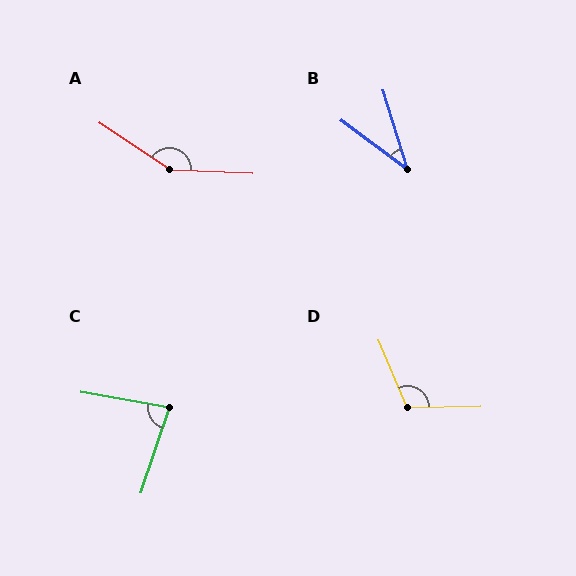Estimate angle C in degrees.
Approximately 81 degrees.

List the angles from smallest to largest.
B (36°), C (81°), D (112°), A (149°).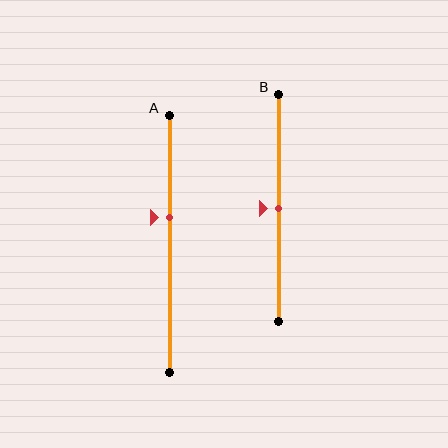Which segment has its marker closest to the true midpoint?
Segment B has its marker closest to the true midpoint.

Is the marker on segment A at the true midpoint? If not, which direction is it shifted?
No, the marker on segment A is shifted upward by about 10% of the segment length.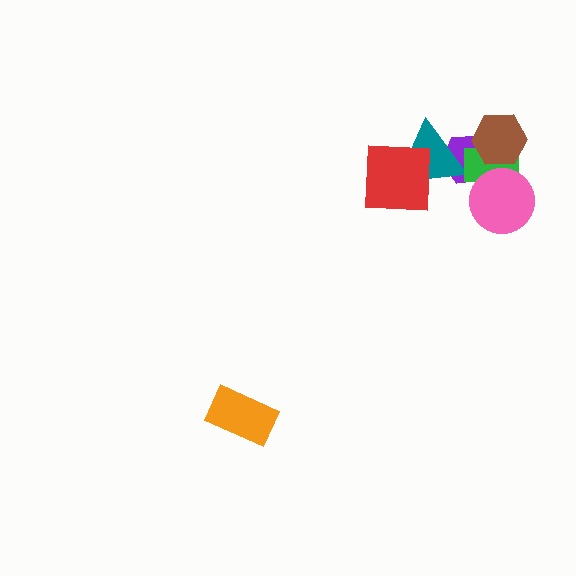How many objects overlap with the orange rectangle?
0 objects overlap with the orange rectangle.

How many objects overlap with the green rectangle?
3 objects overlap with the green rectangle.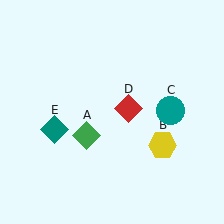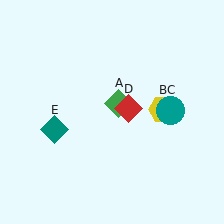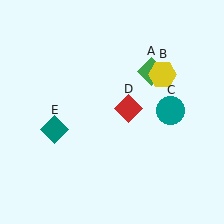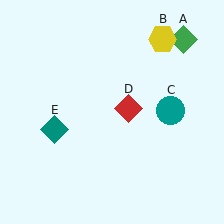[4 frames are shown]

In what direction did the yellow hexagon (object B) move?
The yellow hexagon (object B) moved up.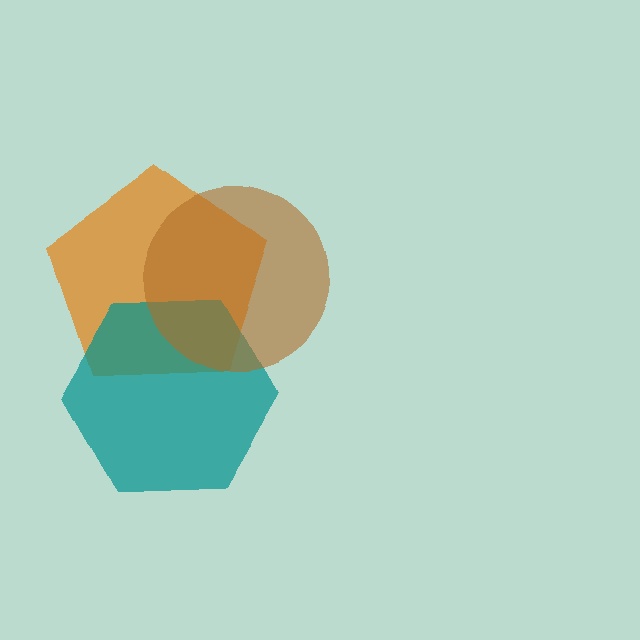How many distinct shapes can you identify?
There are 3 distinct shapes: an orange pentagon, a teal hexagon, a brown circle.